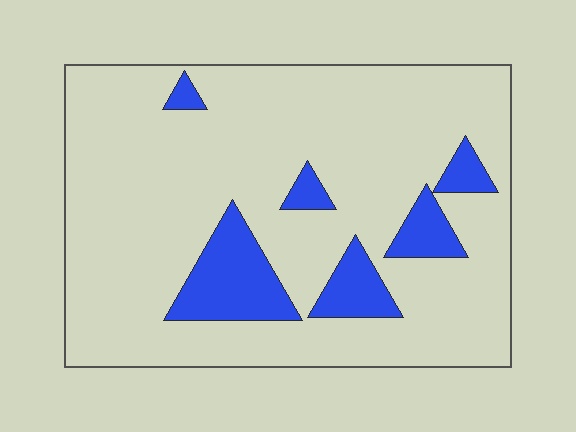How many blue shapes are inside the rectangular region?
6.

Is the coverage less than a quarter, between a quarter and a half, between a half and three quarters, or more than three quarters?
Less than a quarter.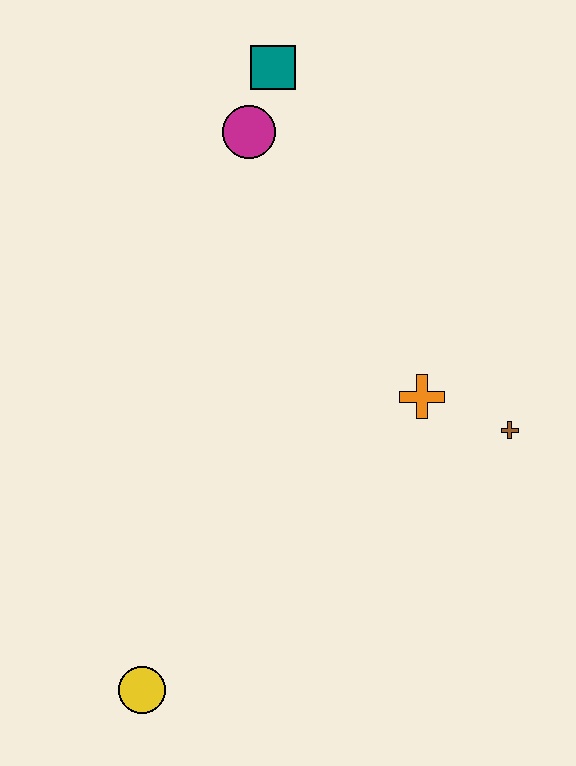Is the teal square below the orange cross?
No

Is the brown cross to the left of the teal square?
No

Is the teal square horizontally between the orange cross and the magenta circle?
Yes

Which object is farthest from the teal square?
The yellow circle is farthest from the teal square.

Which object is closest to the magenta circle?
The teal square is closest to the magenta circle.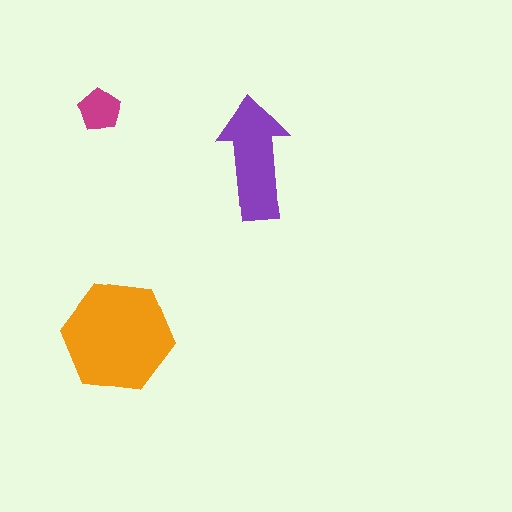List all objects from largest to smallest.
The orange hexagon, the purple arrow, the magenta pentagon.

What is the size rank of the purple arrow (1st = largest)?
2nd.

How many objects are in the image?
There are 3 objects in the image.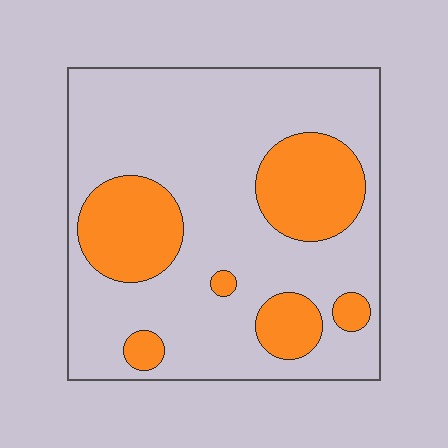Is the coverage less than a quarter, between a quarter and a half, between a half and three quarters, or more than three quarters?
Between a quarter and a half.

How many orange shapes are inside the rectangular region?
6.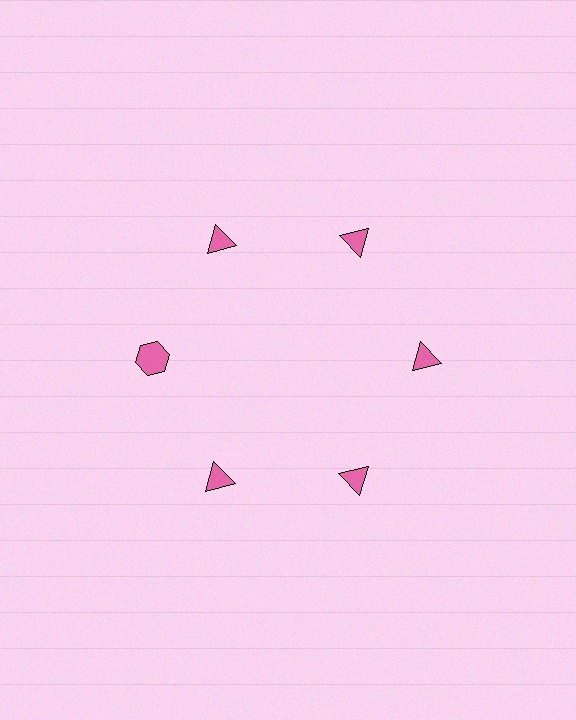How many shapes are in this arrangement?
There are 6 shapes arranged in a ring pattern.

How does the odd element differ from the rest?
It has a different shape: hexagon instead of triangle.